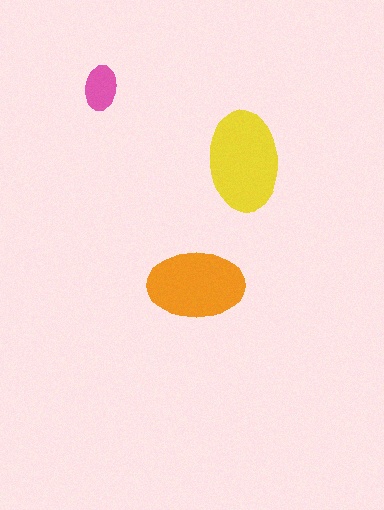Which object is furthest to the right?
The yellow ellipse is rightmost.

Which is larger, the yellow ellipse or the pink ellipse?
The yellow one.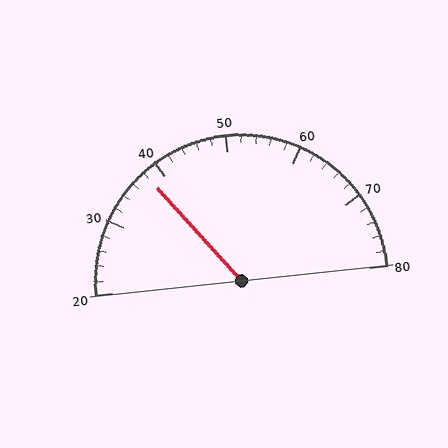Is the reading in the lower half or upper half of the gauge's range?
The reading is in the lower half of the range (20 to 80).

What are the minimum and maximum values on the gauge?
The gauge ranges from 20 to 80.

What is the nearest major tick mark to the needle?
The nearest major tick mark is 40.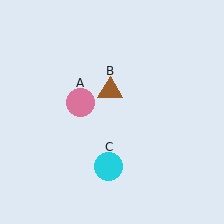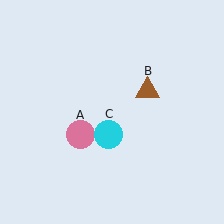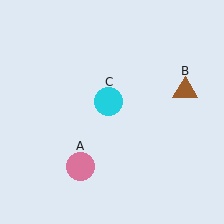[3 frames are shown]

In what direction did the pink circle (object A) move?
The pink circle (object A) moved down.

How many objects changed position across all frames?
3 objects changed position: pink circle (object A), brown triangle (object B), cyan circle (object C).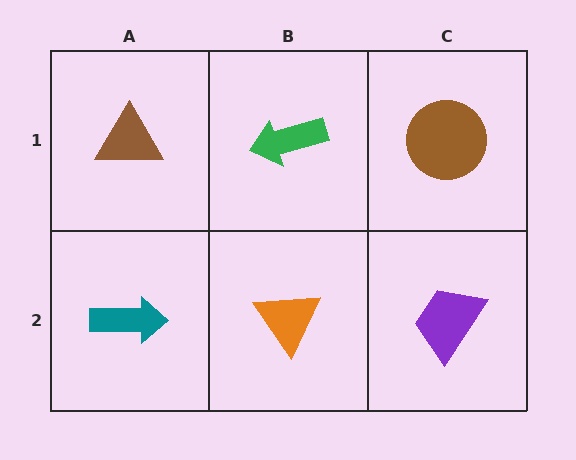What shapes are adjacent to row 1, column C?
A purple trapezoid (row 2, column C), a green arrow (row 1, column B).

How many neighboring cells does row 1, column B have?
3.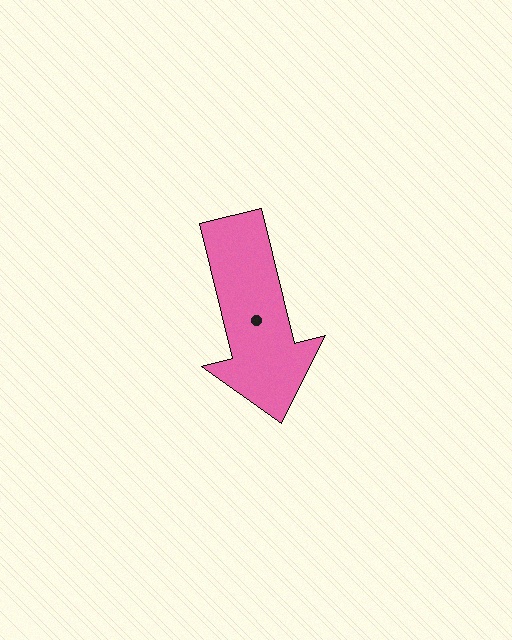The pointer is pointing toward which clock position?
Roughly 6 o'clock.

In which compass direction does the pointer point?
South.